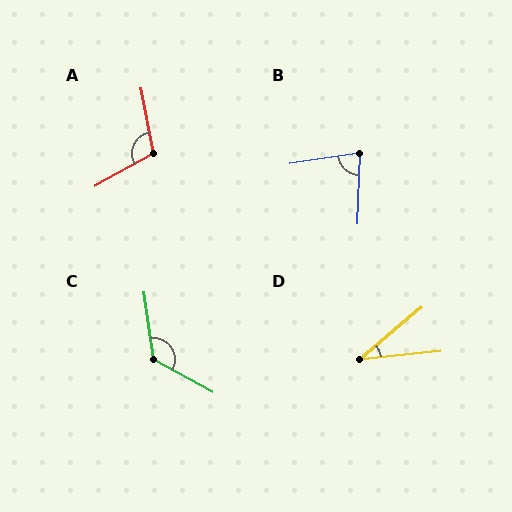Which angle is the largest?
C, at approximately 127 degrees.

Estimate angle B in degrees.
Approximately 79 degrees.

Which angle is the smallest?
D, at approximately 34 degrees.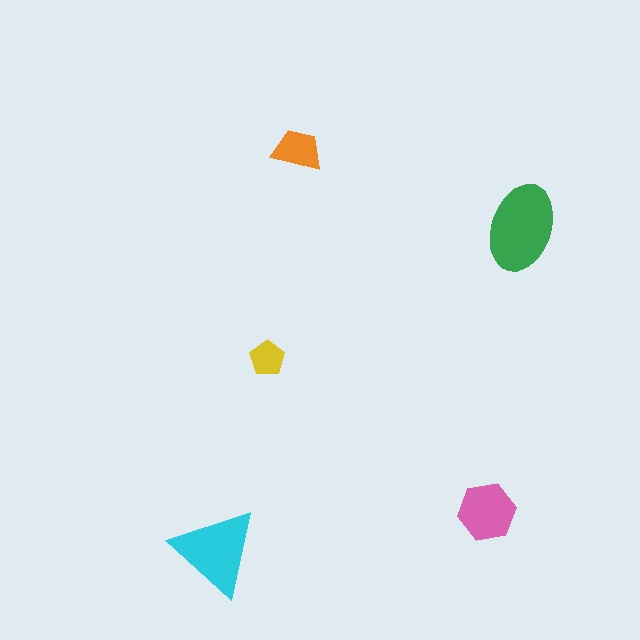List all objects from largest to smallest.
The green ellipse, the cyan triangle, the pink hexagon, the orange trapezoid, the yellow pentagon.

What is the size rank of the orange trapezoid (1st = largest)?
4th.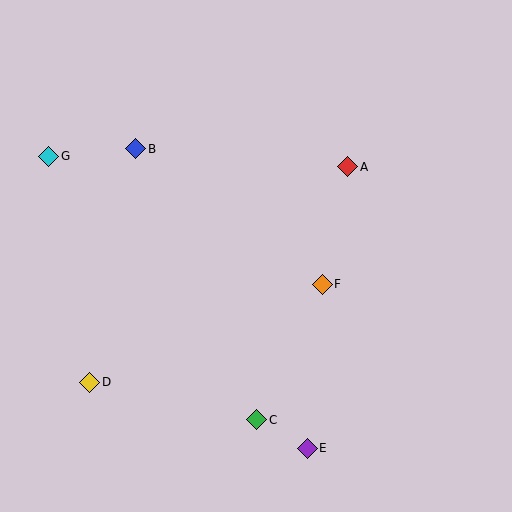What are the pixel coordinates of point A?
Point A is at (348, 167).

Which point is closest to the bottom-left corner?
Point D is closest to the bottom-left corner.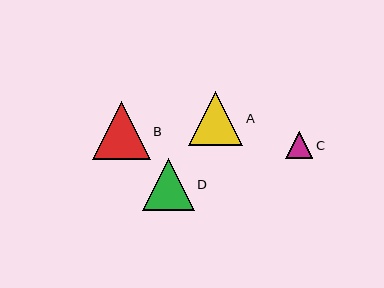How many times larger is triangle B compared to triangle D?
Triangle B is approximately 1.1 times the size of triangle D.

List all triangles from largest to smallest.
From largest to smallest: B, A, D, C.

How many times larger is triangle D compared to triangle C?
Triangle D is approximately 1.9 times the size of triangle C.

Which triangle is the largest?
Triangle B is the largest with a size of approximately 57 pixels.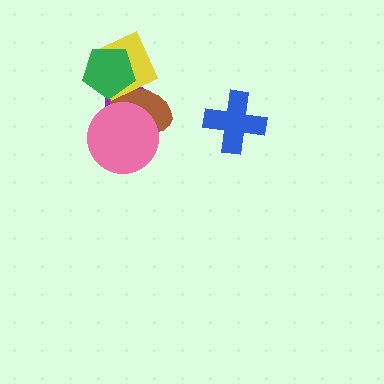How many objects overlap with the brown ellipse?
4 objects overlap with the brown ellipse.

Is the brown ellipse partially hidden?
Yes, it is partially covered by another shape.